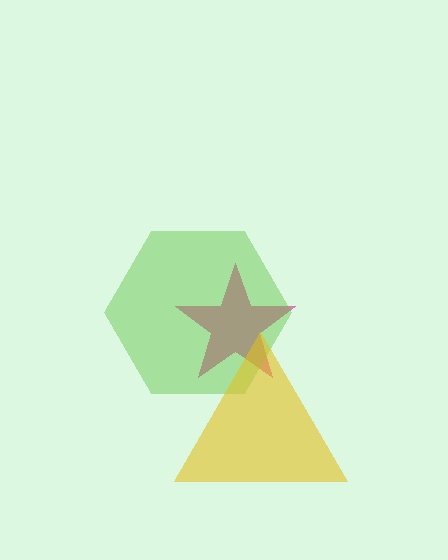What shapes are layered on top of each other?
The layered shapes are: a magenta star, a lime hexagon, a yellow triangle.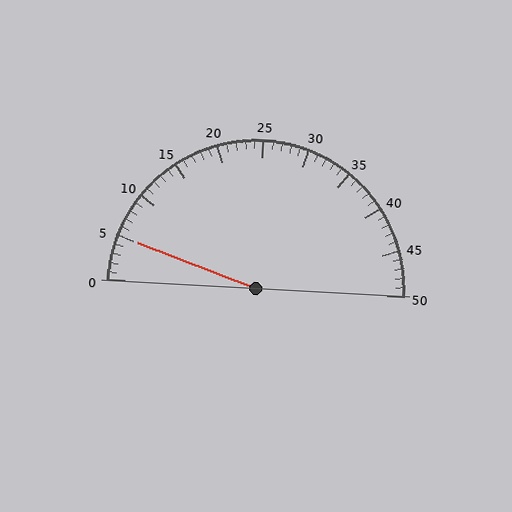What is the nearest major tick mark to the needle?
The nearest major tick mark is 5.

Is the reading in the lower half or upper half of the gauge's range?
The reading is in the lower half of the range (0 to 50).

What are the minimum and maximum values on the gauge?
The gauge ranges from 0 to 50.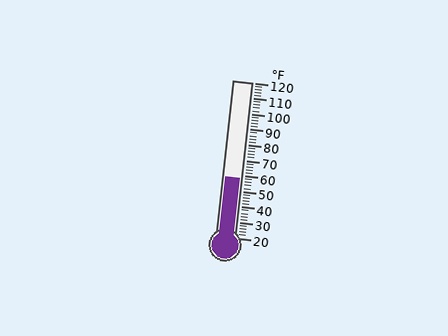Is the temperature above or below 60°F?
The temperature is below 60°F.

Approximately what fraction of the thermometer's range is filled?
The thermometer is filled to approximately 40% of its range.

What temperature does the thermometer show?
The thermometer shows approximately 58°F.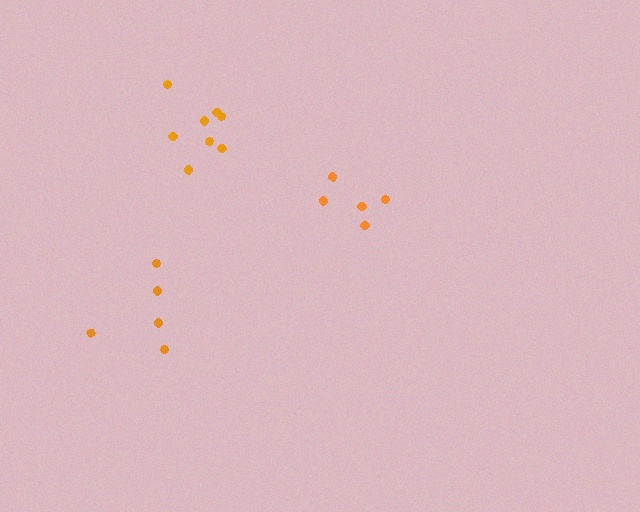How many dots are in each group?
Group 1: 8 dots, Group 2: 5 dots, Group 3: 5 dots (18 total).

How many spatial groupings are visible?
There are 3 spatial groupings.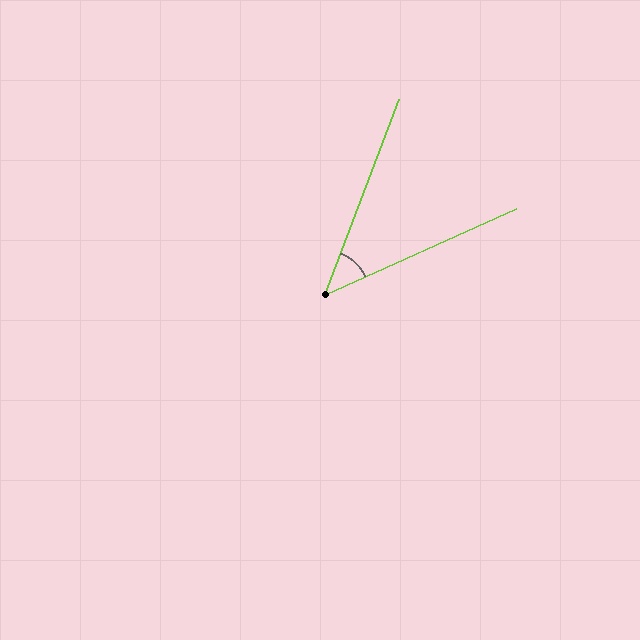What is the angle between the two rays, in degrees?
Approximately 45 degrees.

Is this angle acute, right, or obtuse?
It is acute.